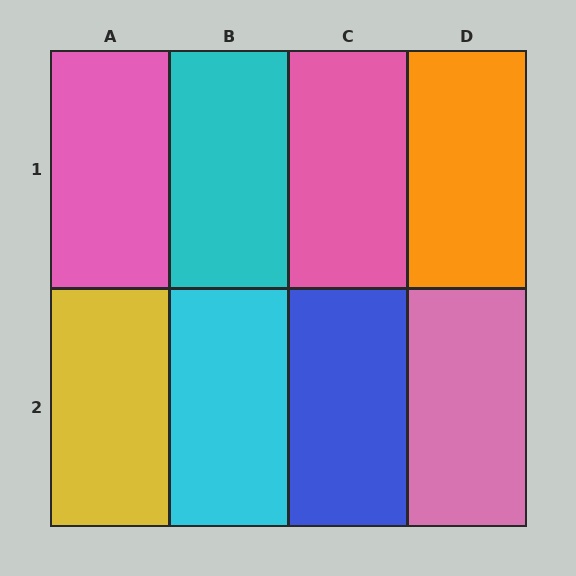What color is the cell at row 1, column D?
Orange.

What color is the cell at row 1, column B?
Cyan.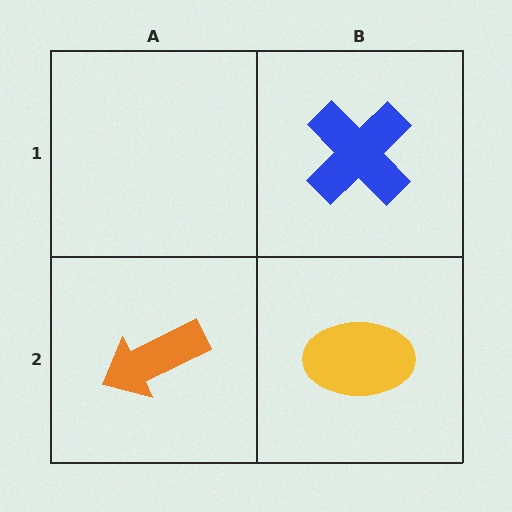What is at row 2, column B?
A yellow ellipse.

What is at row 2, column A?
An orange arrow.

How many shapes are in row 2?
2 shapes.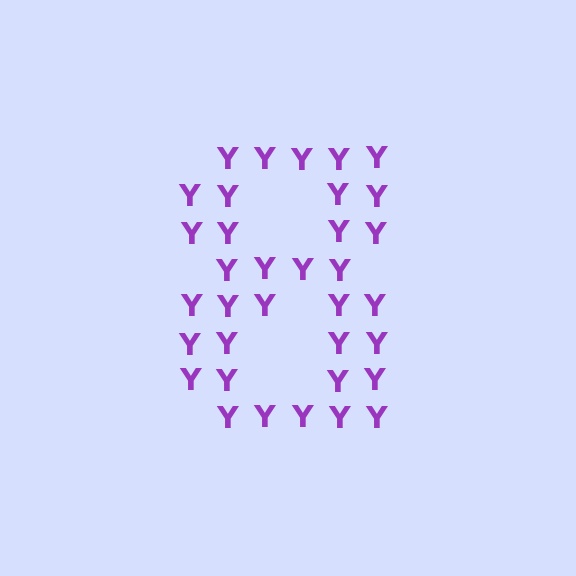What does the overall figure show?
The overall figure shows the digit 8.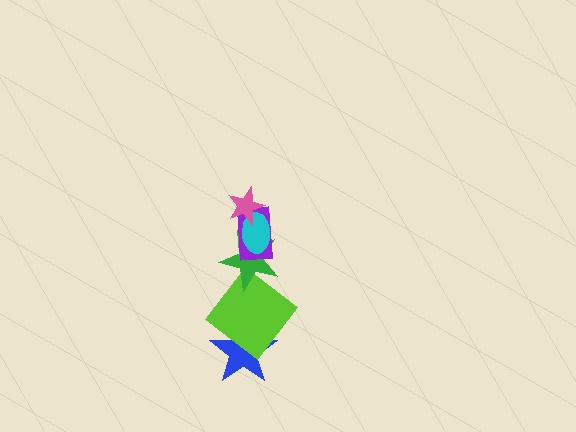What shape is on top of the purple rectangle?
The cyan ellipse is on top of the purple rectangle.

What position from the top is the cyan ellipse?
The cyan ellipse is 2nd from the top.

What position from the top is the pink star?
The pink star is 1st from the top.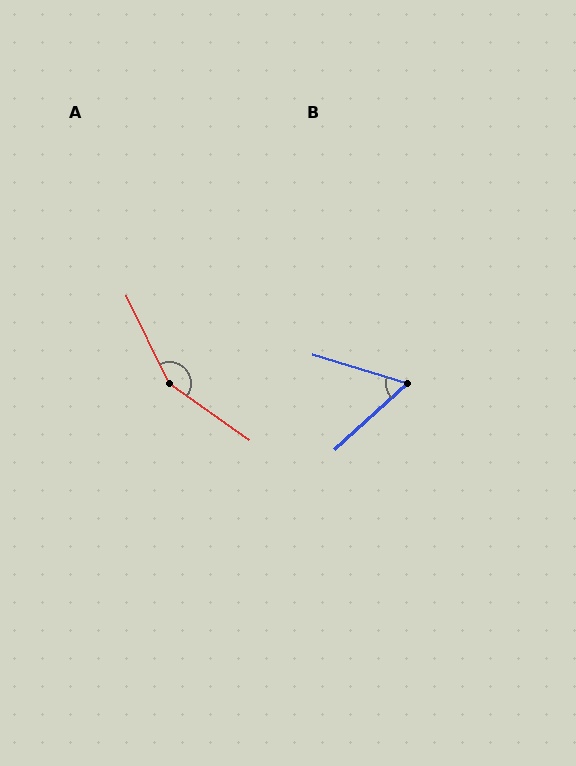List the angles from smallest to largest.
B (59°), A (151°).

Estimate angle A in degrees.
Approximately 151 degrees.